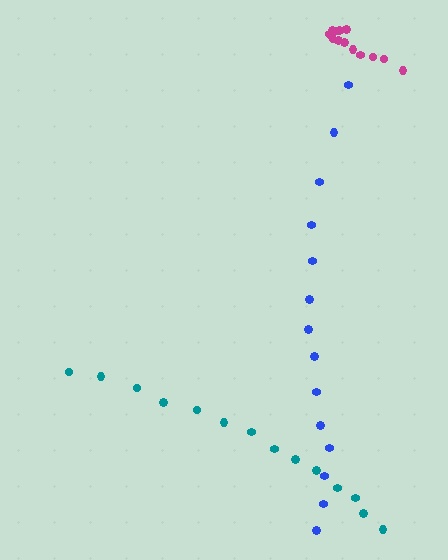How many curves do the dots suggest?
There are 3 distinct paths.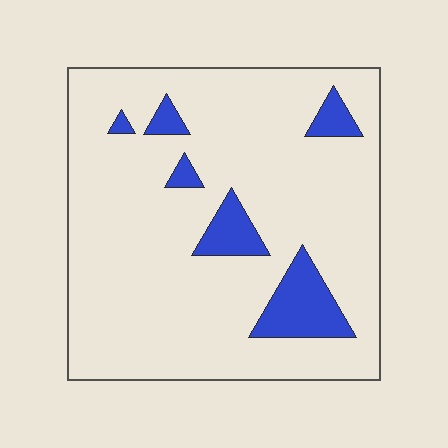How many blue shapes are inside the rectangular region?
6.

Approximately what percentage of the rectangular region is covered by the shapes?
Approximately 10%.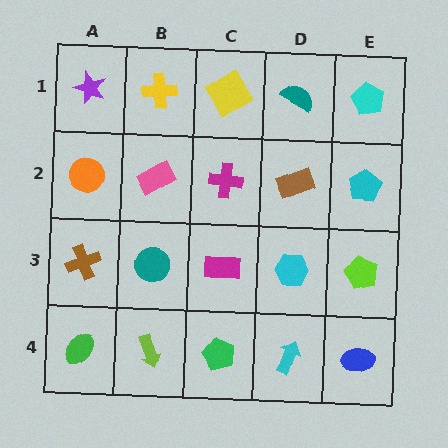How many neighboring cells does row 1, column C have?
3.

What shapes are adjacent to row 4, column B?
A teal circle (row 3, column B), a green ellipse (row 4, column A), a green pentagon (row 4, column C).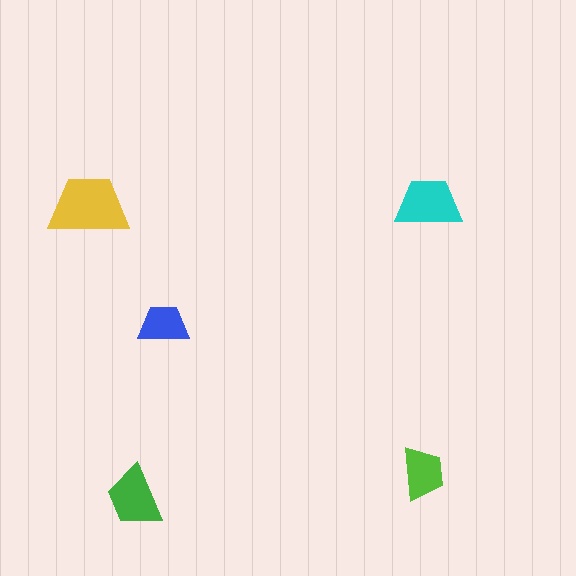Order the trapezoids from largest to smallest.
the yellow one, the cyan one, the green one, the lime one, the blue one.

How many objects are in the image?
There are 5 objects in the image.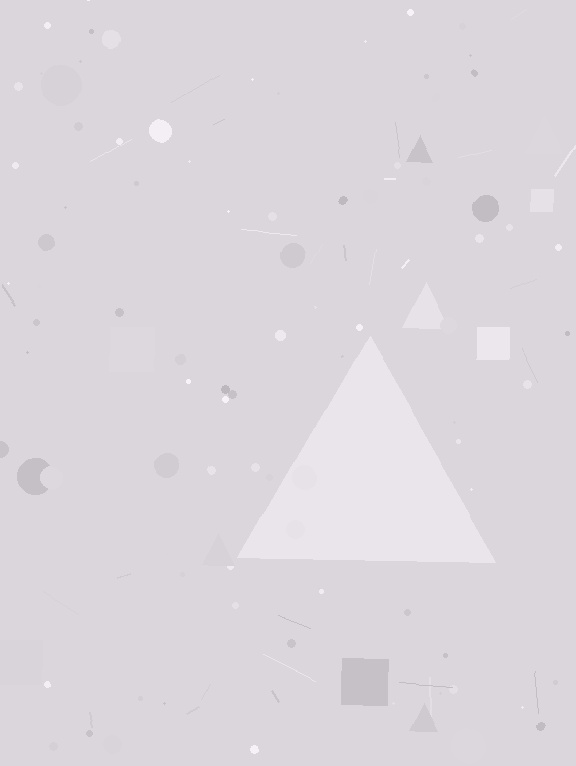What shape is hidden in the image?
A triangle is hidden in the image.